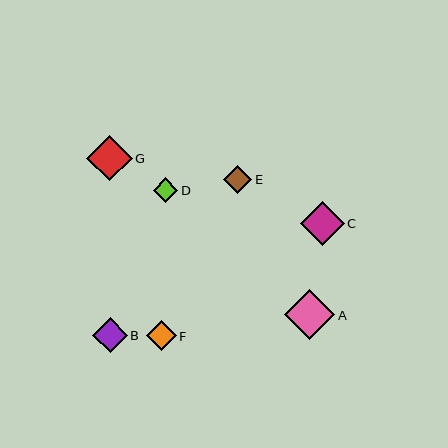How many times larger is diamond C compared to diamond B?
Diamond C is approximately 1.3 times the size of diamond B.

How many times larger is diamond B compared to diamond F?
Diamond B is approximately 1.2 times the size of diamond F.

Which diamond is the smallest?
Diamond D is the smallest with a size of approximately 25 pixels.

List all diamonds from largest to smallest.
From largest to smallest: A, G, C, B, F, E, D.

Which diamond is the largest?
Diamond A is the largest with a size of approximately 50 pixels.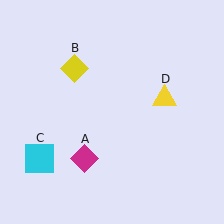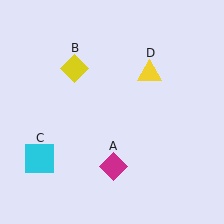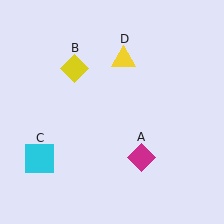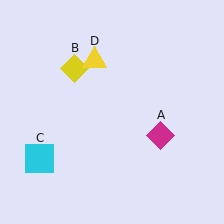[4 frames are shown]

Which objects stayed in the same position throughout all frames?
Yellow diamond (object B) and cyan square (object C) remained stationary.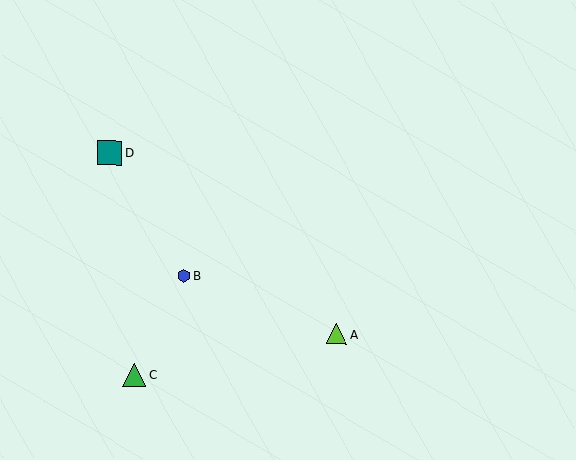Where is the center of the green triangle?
The center of the green triangle is at (134, 374).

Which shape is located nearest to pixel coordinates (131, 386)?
The green triangle (labeled C) at (134, 374) is nearest to that location.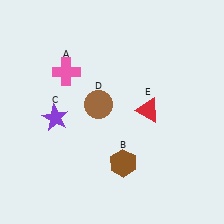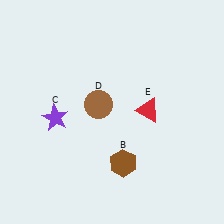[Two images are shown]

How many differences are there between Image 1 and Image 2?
There is 1 difference between the two images.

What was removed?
The pink cross (A) was removed in Image 2.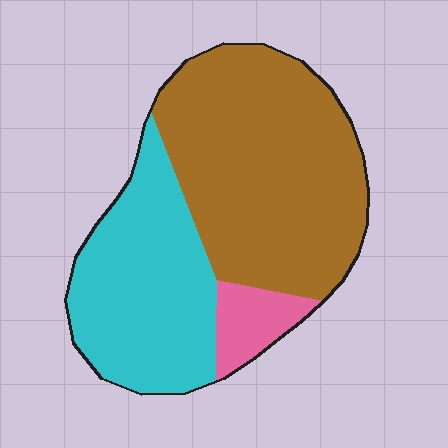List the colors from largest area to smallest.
From largest to smallest: brown, cyan, pink.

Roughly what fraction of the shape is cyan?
Cyan covers about 35% of the shape.